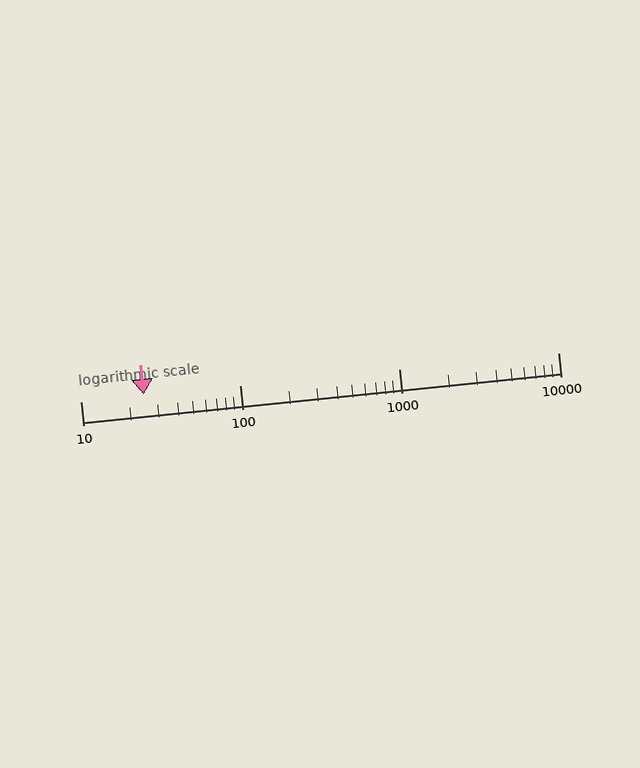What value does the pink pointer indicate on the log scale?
The pointer indicates approximately 25.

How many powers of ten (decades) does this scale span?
The scale spans 3 decades, from 10 to 10000.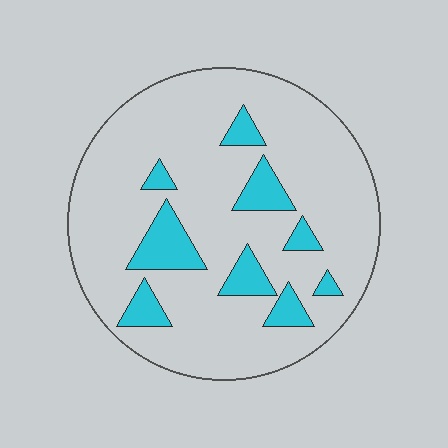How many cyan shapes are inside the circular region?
9.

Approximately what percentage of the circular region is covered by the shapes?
Approximately 15%.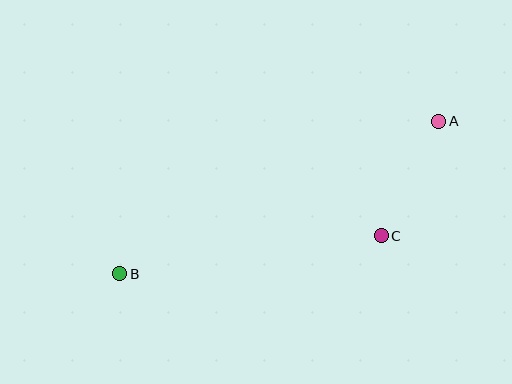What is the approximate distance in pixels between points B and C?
The distance between B and C is approximately 264 pixels.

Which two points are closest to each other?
Points A and C are closest to each other.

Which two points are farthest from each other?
Points A and B are farthest from each other.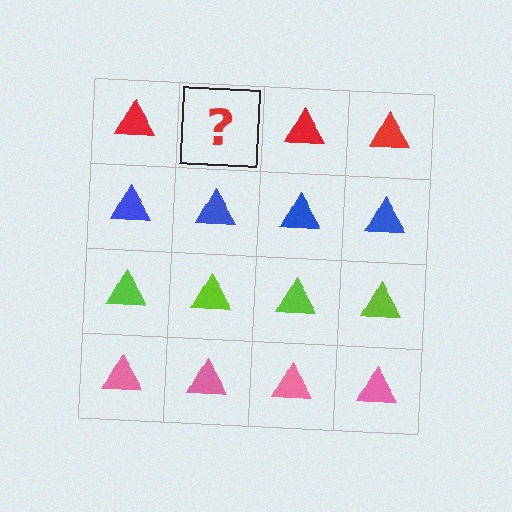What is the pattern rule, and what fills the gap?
The rule is that each row has a consistent color. The gap should be filled with a red triangle.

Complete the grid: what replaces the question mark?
The question mark should be replaced with a red triangle.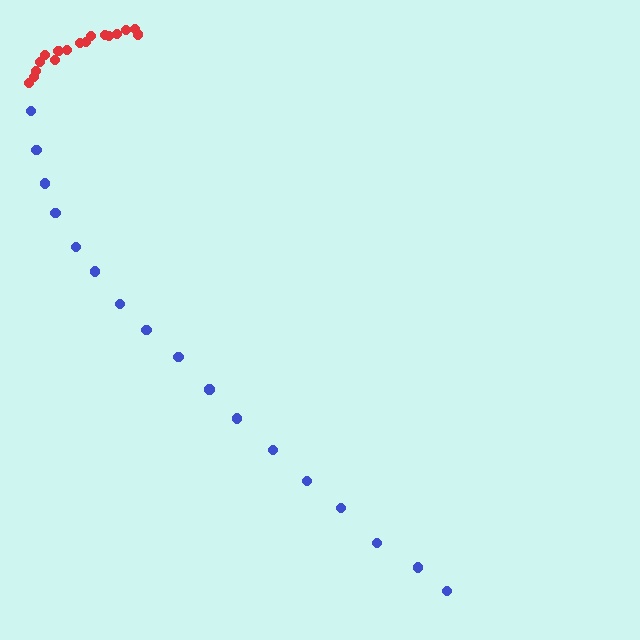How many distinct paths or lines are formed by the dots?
There are 2 distinct paths.